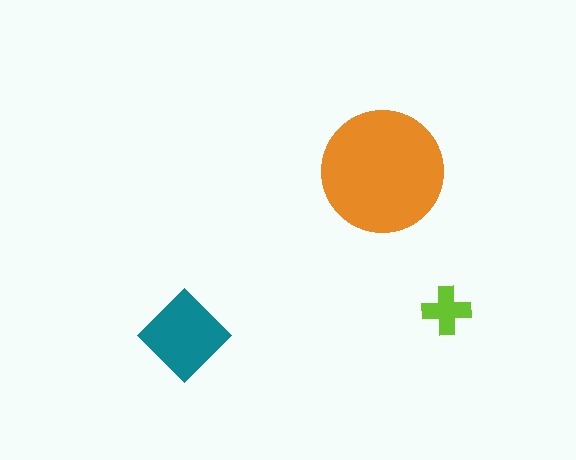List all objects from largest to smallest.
The orange circle, the teal diamond, the lime cross.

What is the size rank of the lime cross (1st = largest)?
3rd.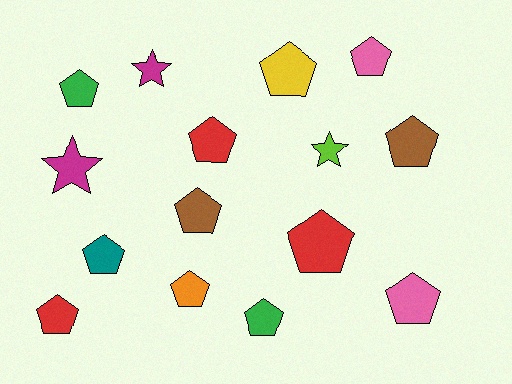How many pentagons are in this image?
There are 12 pentagons.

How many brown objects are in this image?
There are 2 brown objects.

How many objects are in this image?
There are 15 objects.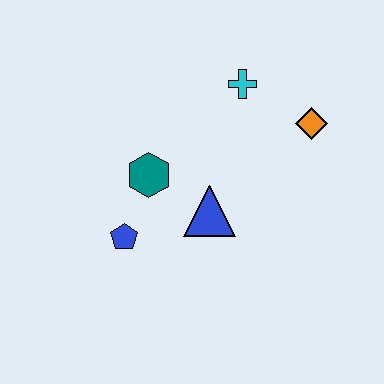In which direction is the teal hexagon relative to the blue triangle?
The teal hexagon is to the left of the blue triangle.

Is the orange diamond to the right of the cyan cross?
Yes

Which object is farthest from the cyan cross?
The blue pentagon is farthest from the cyan cross.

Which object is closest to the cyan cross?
The orange diamond is closest to the cyan cross.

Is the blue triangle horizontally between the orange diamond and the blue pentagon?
Yes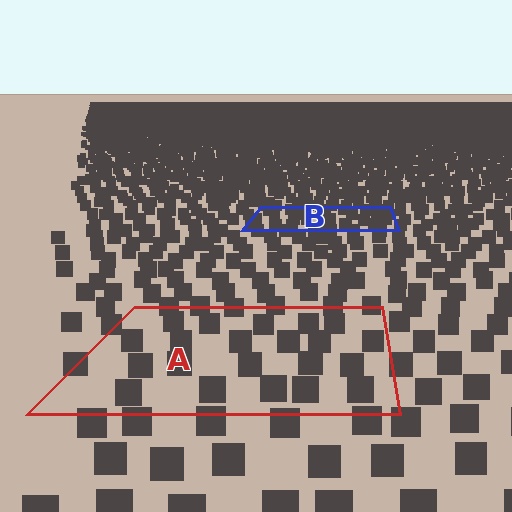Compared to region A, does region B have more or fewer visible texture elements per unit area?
Region B has more texture elements per unit area — they are packed more densely because it is farther away.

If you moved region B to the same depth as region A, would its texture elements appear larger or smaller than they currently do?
They would appear larger. At a closer depth, the same texture elements are projected at a bigger on-screen size.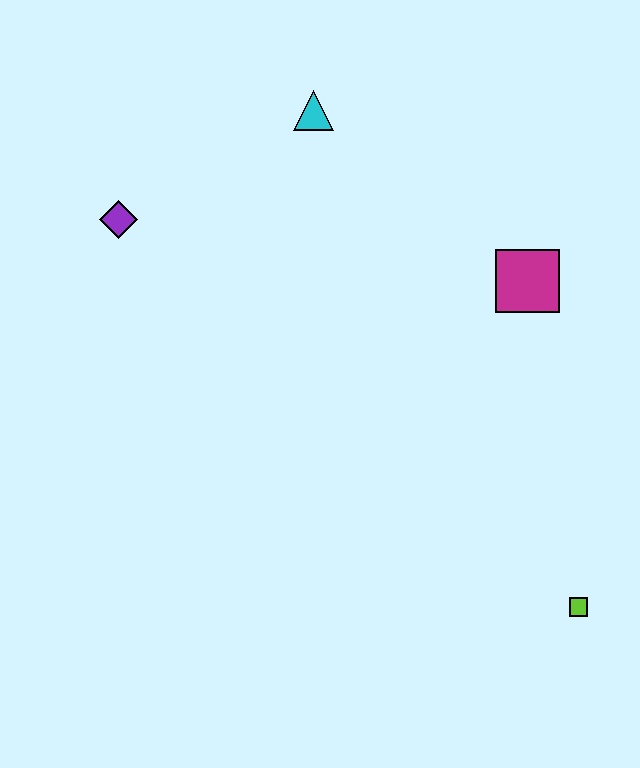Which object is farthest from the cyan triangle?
The lime square is farthest from the cyan triangle.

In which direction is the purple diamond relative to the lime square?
The purple diamond is to the left of the lime square.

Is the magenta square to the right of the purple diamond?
Yes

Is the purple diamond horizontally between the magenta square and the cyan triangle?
No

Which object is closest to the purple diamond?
The cyan triangle is closest to the purple diamond.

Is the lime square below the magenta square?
Yes